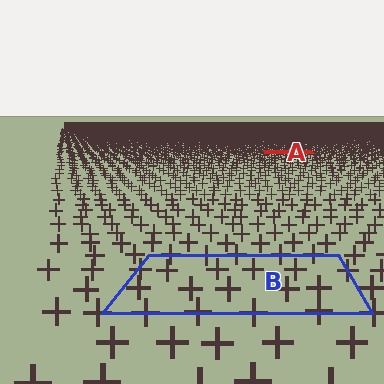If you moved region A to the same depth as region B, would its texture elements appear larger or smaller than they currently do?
They would appear larger. At a closer depth, the same texture elements are projected at a bigger on-screen size.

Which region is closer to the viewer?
Region B is closer. The texture elements there are larger and more spread out.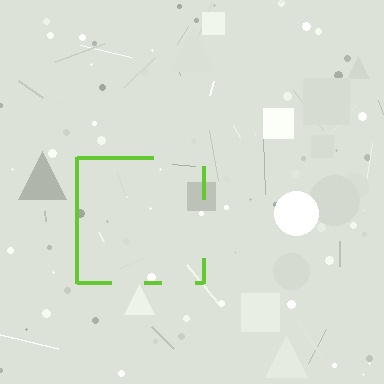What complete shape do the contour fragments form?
The contour fragments form a square.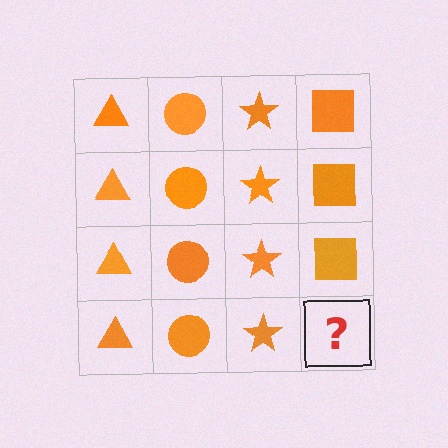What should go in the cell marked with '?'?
The missing cell should contain an orange square.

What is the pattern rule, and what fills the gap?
The rule is that each column has a consistent shape. The gap should be filled with an orange square.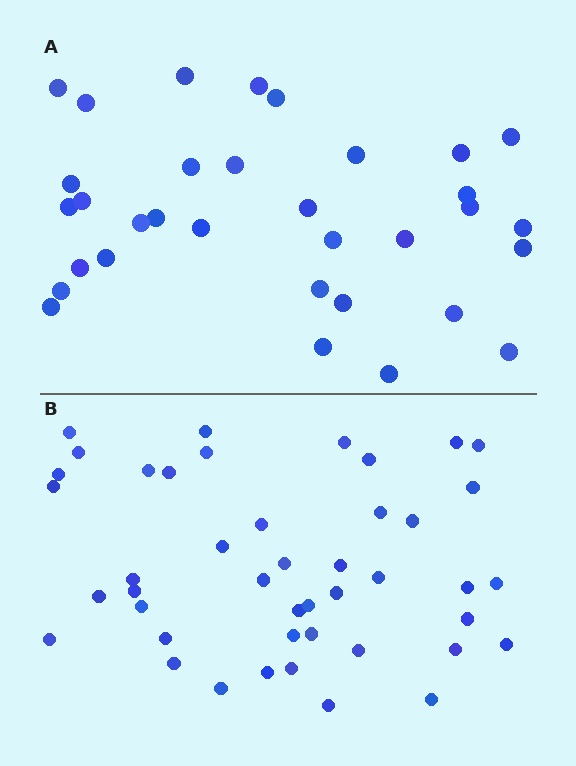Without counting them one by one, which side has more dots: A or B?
Region B (the bottom region) has more dots.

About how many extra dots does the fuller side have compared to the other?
Region B has roughly 12 or so more dots than region A.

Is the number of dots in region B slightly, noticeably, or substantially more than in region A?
Region B has noticeably more, but not dramatically so. The ratio is roughly 1.3 to 1.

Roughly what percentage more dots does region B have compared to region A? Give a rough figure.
About 35% more.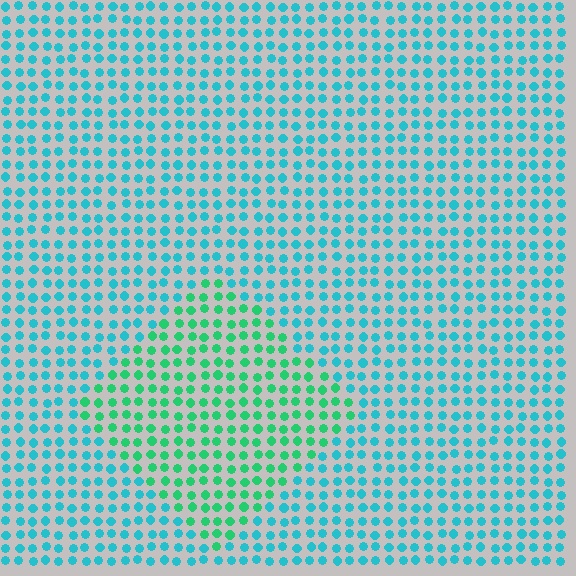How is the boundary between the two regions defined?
The boundary is defined purely by a slight shift in hue (about 38 degrees). Spacing, size, and orientation are identical on both sides.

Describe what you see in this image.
The image is filled with small cyan elements in a uniform arrangement. A diamond-shaped region is visible where the elements are tinted to a slightly different hue, forming a subtle color boundary.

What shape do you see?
I see a diamond.